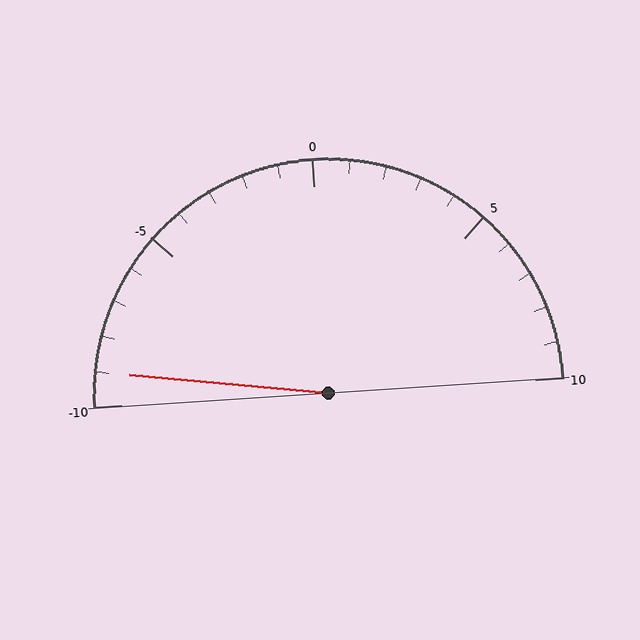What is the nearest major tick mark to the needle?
The nearest major tick mark is -10.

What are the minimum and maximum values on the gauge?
The gauge ranges from -10 to 10.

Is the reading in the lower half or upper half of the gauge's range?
The reading is in the lower half of the range (-10 to 10).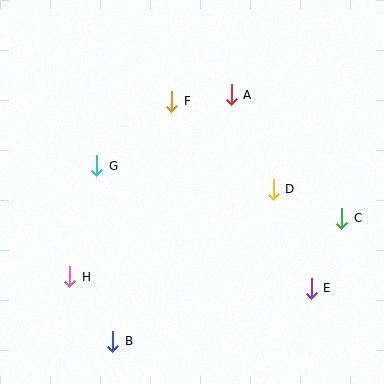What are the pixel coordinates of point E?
Point E is at (311, 288).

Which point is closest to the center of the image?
Point D at (273, 189) is closest to the center.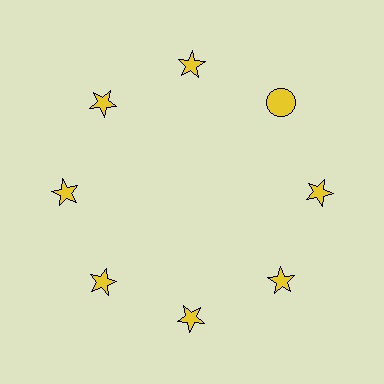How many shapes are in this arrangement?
There are 8 shapes arranged in a ring pattern.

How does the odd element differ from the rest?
It has a different shape: circle instead of star.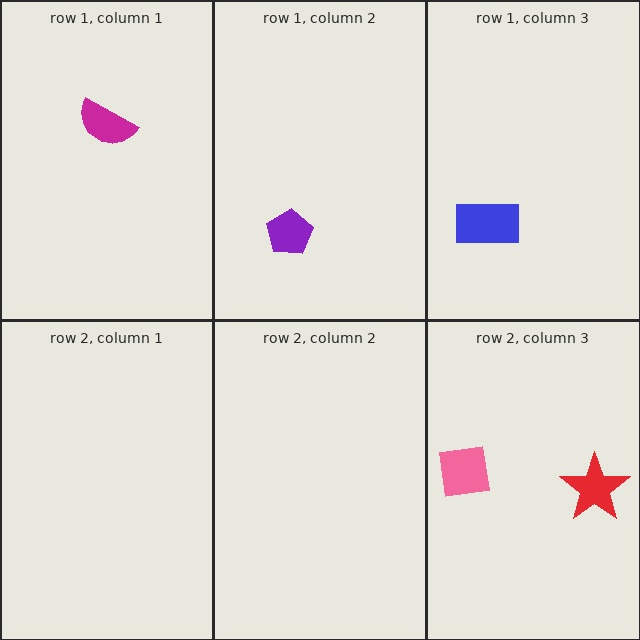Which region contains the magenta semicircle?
The row 1, column 1 region.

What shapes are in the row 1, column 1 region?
The magenta semicircle.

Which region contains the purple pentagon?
The row 1, column 2 region.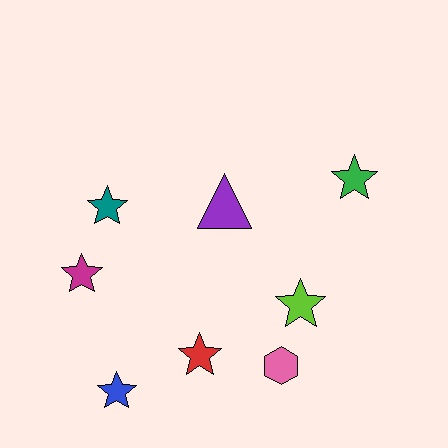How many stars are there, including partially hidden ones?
There are 6 stars.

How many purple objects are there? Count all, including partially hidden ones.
There is 1 purple object.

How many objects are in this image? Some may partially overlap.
There are 8 objects.